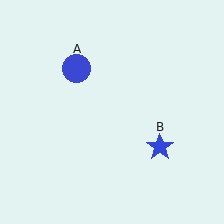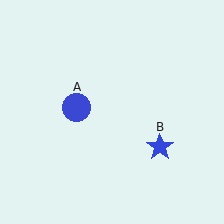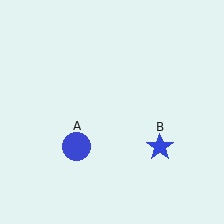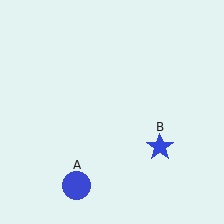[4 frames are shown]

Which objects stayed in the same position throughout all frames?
Blue star (object B) remained stationary.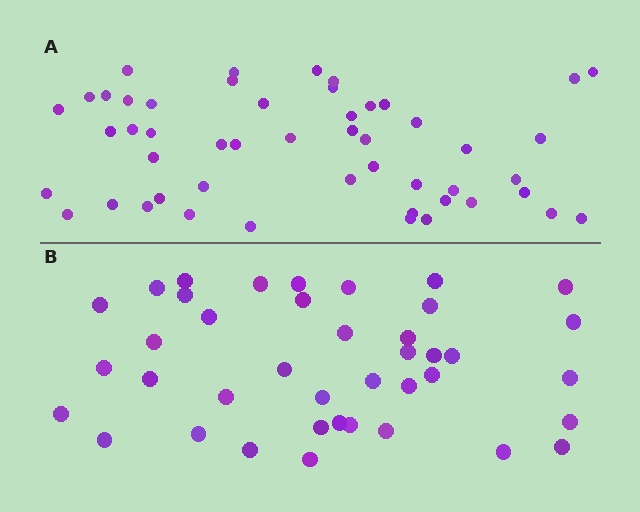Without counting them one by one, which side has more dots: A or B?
Region A (the top region) has more dots.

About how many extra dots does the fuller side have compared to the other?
Region A has roughly 10 or so more dots than region B.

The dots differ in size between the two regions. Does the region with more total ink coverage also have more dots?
No. Region B has more total ink coverage because its dots are larger, but region A actually contains more individual dots. Total area can be misleading — the number of items is what matters here.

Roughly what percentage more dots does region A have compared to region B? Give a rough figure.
About 25% more.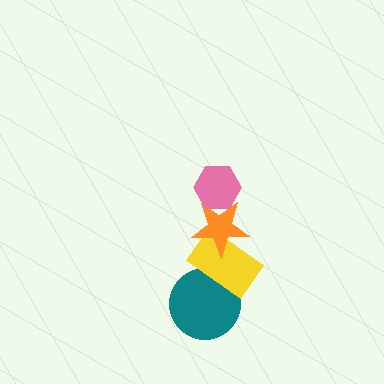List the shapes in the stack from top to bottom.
From top to bottom: the pink hexagon, the orange star, the yellow rectangle, the teal circle.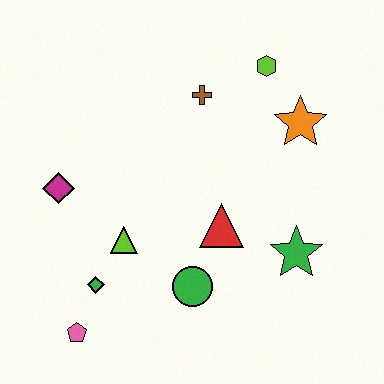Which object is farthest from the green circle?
The lime hexagon is farthest from the green circle.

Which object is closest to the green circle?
The red triangle is closest to the green circle.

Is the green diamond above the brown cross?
No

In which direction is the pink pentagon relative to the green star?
The pink pentagon is to the left of the green star.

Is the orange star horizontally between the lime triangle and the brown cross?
No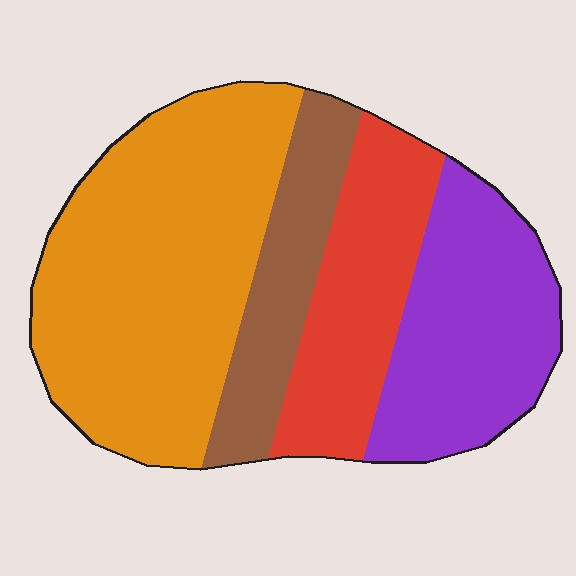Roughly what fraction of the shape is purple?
Purple takes up about one quarter (1/4) of the shape.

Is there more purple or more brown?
Purple.